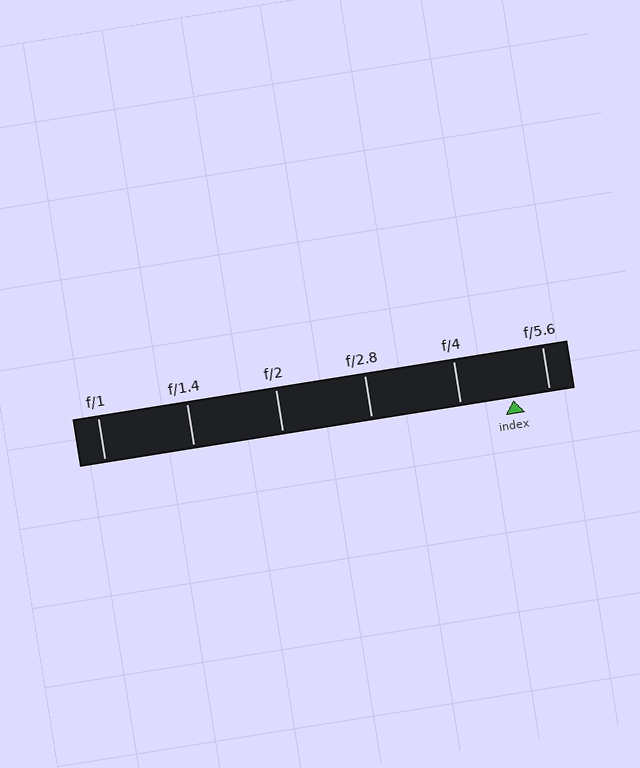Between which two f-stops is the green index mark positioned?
The index mark is between f/4 and f/5.6.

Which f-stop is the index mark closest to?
The index mark is closest to f/5.6.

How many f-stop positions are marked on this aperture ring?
There are 6 f-stop positions marked.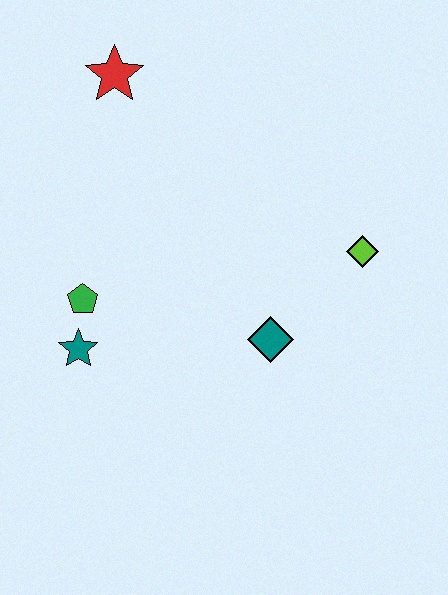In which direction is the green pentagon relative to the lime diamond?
The green pentagon is to the left of the lime diamond.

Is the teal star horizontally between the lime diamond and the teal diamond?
No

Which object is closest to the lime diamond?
The teal diamond is closest to the lime diamond.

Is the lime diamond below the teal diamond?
No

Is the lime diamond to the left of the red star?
No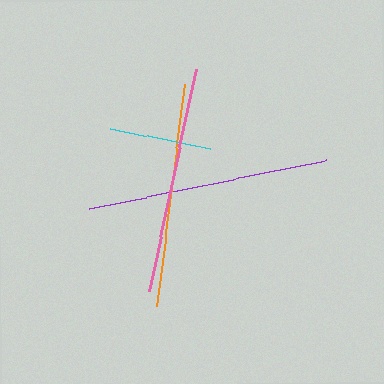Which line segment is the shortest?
The cyan line is the shortest at approximately 102 pixels.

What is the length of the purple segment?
The purple segment is approximately 241 pixels long.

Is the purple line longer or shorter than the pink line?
The purple line is longer than the pink line.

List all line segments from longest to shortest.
From longest to shortest: purple, pink, orange, cyan.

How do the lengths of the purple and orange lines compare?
The purple and orange lines are approximately the same length.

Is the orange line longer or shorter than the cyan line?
The orange line is longer than the cyan line.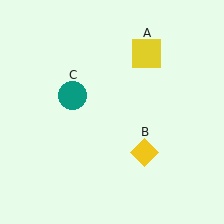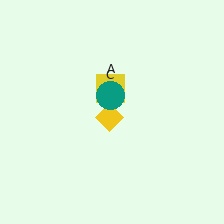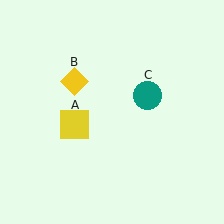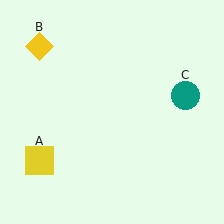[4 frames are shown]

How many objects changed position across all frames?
3 objects changed position: yellow square (object A), yellow diamond (object B), teal circle (object C).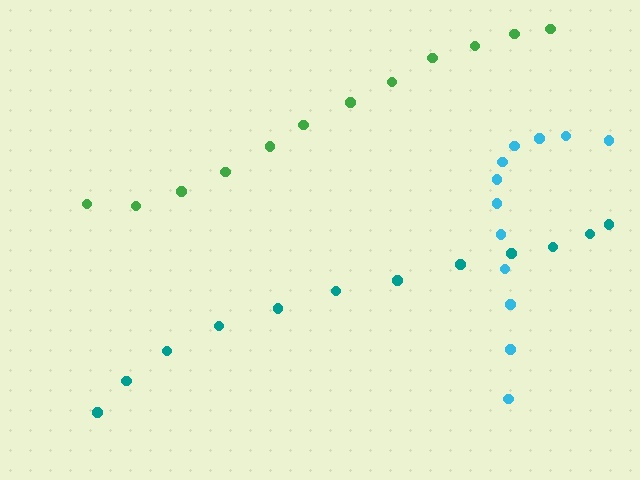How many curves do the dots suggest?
There are 3 distinct paths.